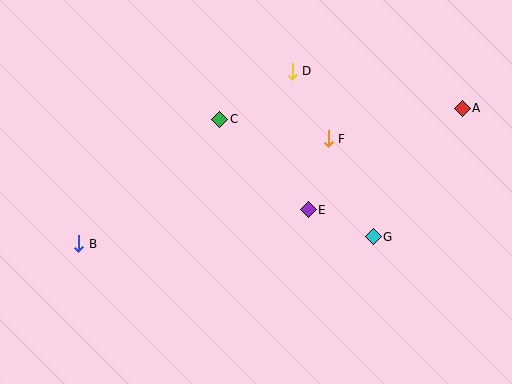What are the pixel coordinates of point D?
Point D is at (292, 71).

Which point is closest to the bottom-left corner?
Point B is closest to the bottom-left corner.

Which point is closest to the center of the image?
Point E at (308, 210) is closest to the center.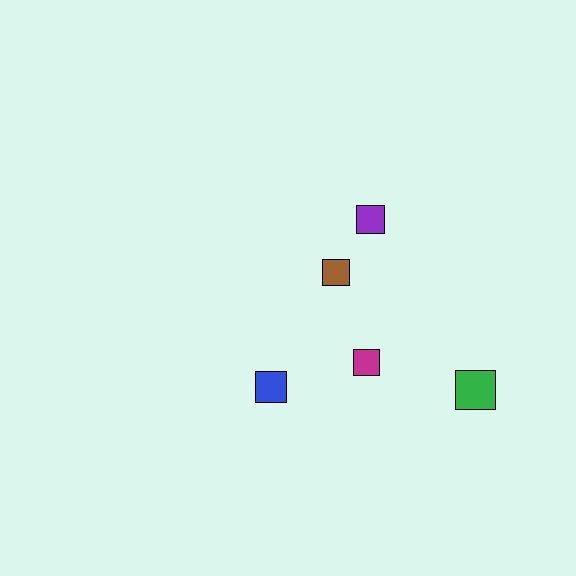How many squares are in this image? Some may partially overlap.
There are 5 squares.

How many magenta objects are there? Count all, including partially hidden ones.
There is 1 magenta object.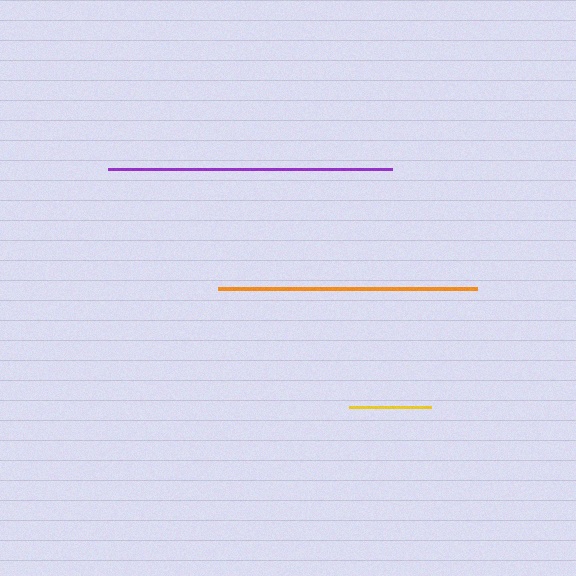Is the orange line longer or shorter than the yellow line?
The orange line is longer than the yellow line.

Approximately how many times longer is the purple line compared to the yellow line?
The purple line is approximately 3.5 times the length of the yellow line.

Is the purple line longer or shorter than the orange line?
The purple line is longer than the orange line.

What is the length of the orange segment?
The orange segment is approximately 260 pixels long.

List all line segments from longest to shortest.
From longest to shortest: purple, orange, yellow.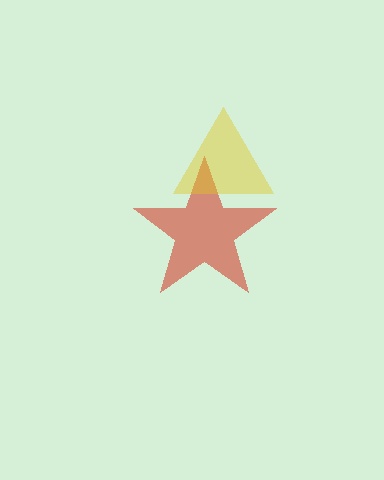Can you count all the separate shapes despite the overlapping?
Yes, there are 2 separate shapes.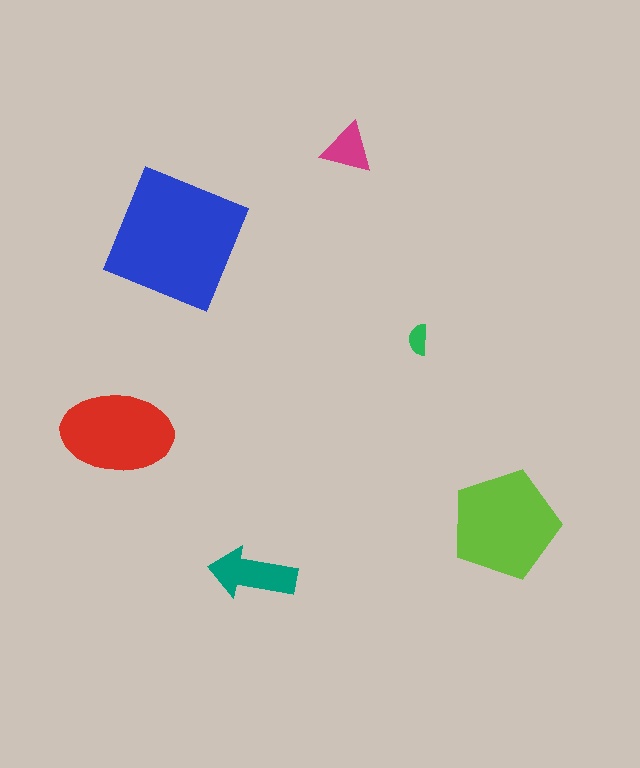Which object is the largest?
The blue square.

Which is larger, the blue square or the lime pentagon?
The blue square.